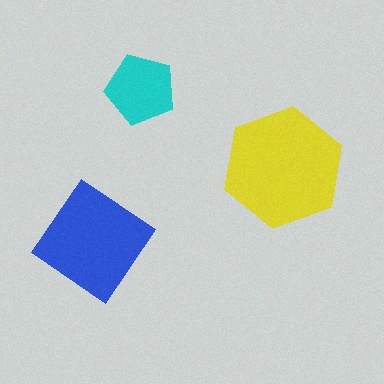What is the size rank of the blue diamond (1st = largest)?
2nd.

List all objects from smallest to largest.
The cyan pentagon, the blue diamond, the yellow hexagon.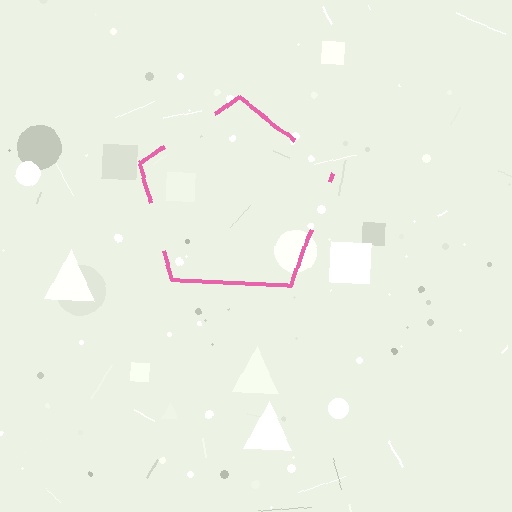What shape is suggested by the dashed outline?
The dashed outline suggests a pentagon.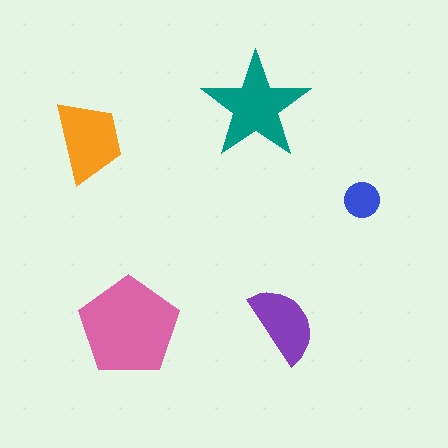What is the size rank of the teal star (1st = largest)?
2nd.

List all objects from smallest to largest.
The blue circle, the purple semicircle, the orange trapezoid, the teal star, the pink pentagon.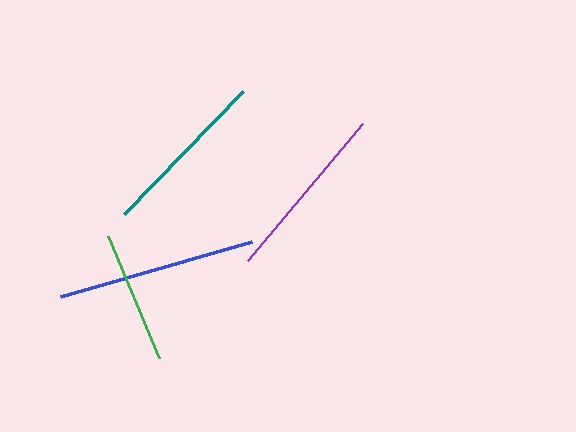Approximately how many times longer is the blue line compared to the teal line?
The blue line is approximately 1.2 times the length of the teal line.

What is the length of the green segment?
The green segment is approximately 133 pixels long.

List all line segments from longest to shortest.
From longest to shortest: blue, purple, teal, green.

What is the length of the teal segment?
The teal segment is approximately 171 pixels long.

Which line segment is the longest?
The blue line is the longest at approximately 199 pixels.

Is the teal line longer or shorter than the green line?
The teal line is longer than the green line.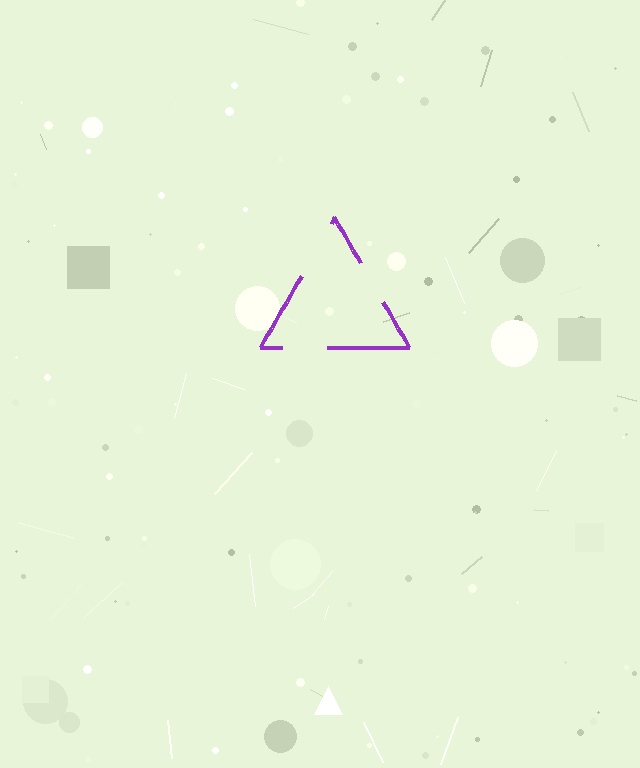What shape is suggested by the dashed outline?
The dashed outline suggests a triangle.